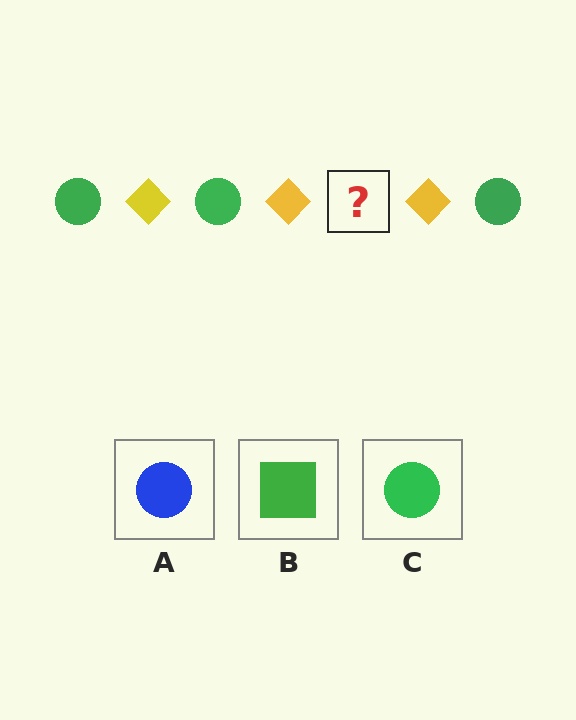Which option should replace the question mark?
Option C.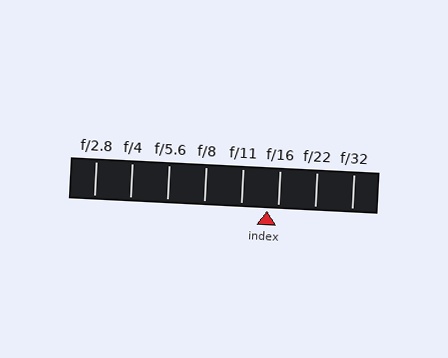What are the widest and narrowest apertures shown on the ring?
The widest aperture shown is f/2.8 and the narrowest is f/32.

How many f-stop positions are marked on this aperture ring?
There are 8 f-stop positions marked.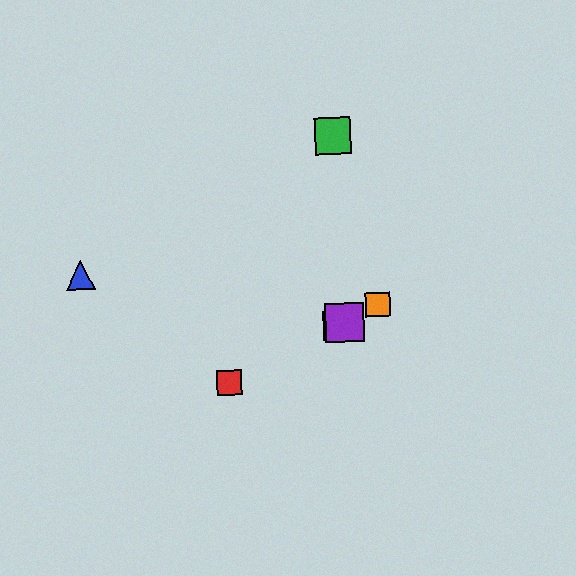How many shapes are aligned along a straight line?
4 shapes (the red square, the yellow square, the purple square, the orange square) are aligned along a straight line.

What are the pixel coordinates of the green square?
The green square is at (333, 136).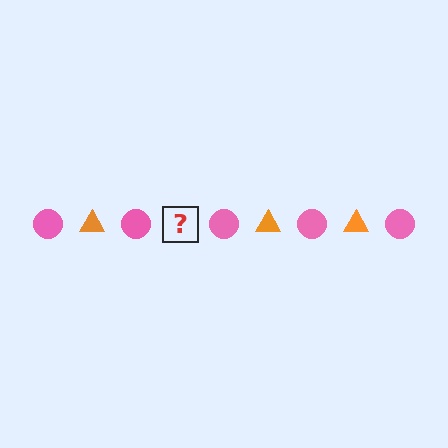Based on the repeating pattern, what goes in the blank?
The blank should be an orange triangle.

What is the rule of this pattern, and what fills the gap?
The rule is that the pattern alternates between pink circle and orange triangle. The gap should be filled with an orange triangle.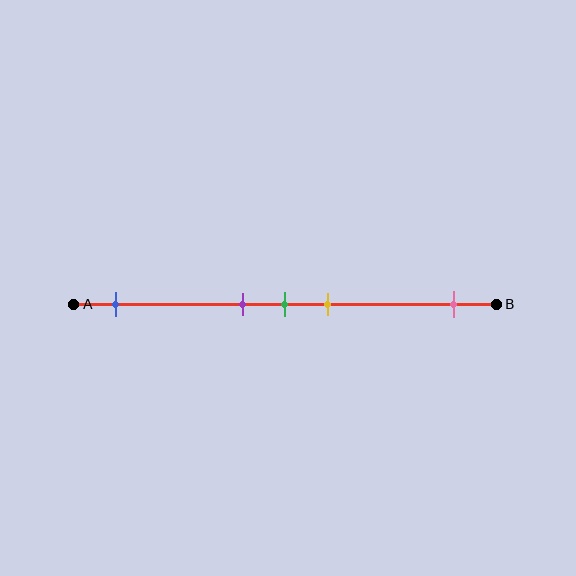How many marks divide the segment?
There are 5 marks dividing the segment.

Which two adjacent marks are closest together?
The purple and green marks are the closest adjacent pair.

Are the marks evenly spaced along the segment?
No, the marks are not evenly spaced.